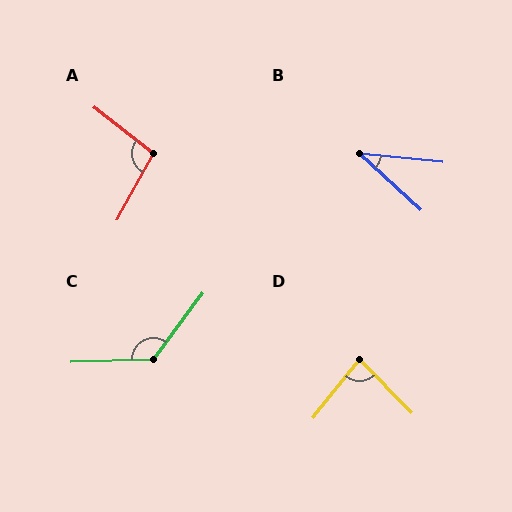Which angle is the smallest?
B, at approximately 36 degrees.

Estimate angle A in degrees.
Approximately 99 degrees.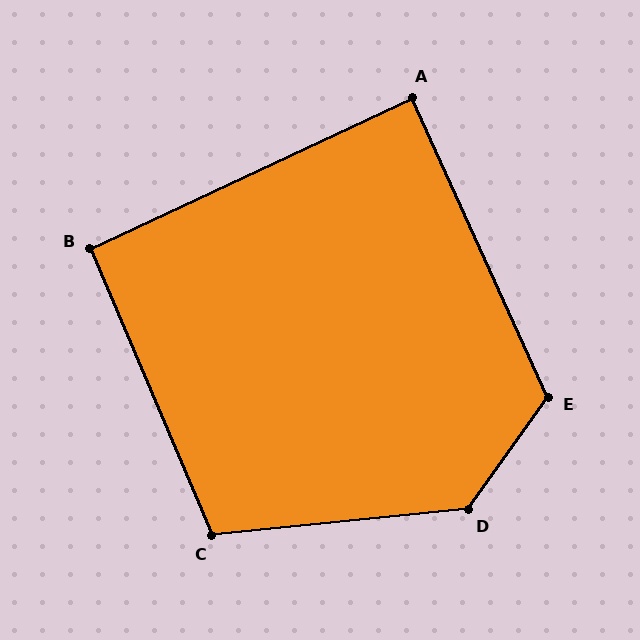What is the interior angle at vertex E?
Approximately 120 degrees (obtuse).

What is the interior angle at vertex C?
Approximately 107 degrees (obtuse).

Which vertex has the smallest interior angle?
A, at approximately 89 degrees.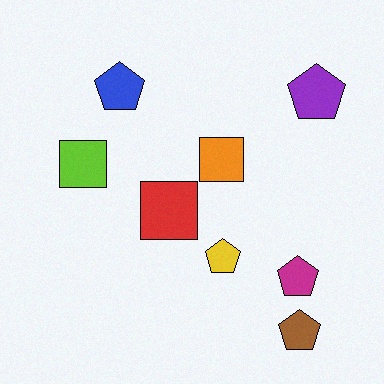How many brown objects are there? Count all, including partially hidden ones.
There is 1 brown object.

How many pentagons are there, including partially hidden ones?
There are 5 pentagons.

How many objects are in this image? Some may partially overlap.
There are 8 objects.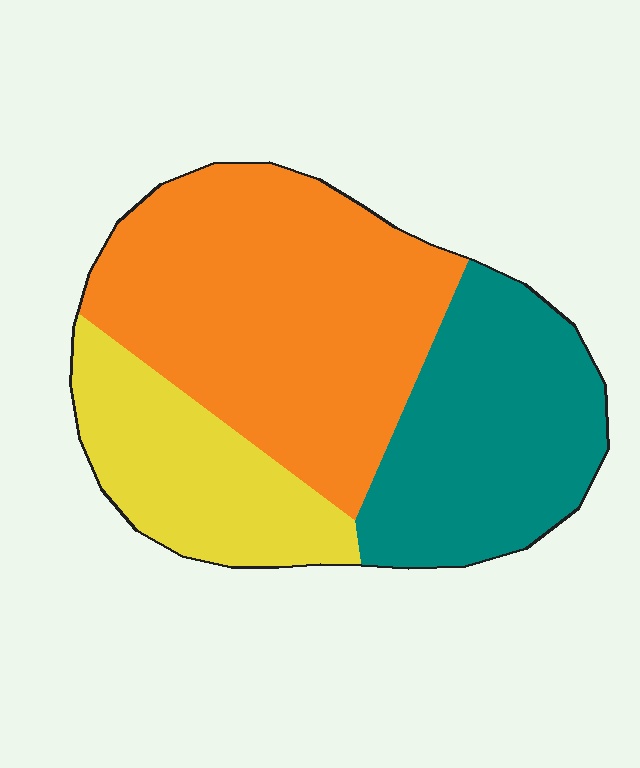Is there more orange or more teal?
Orange.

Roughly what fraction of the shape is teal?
Teal covers around 30% of the shape.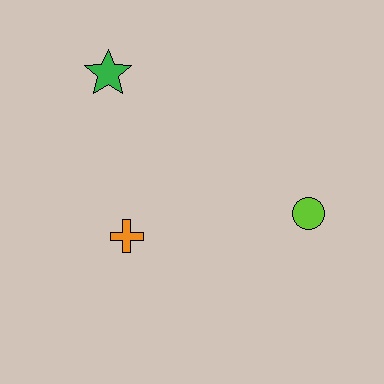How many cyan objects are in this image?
There are no cyan objects.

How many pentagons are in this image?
There are no pentagons.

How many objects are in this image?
There are 3 objects.